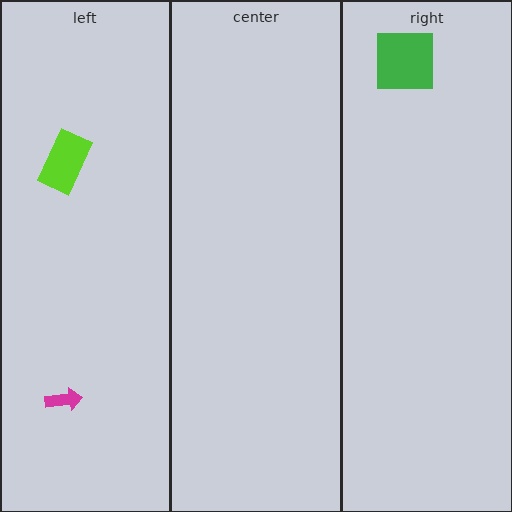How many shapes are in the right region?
1.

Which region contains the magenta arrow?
The left region.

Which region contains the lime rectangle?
The left region.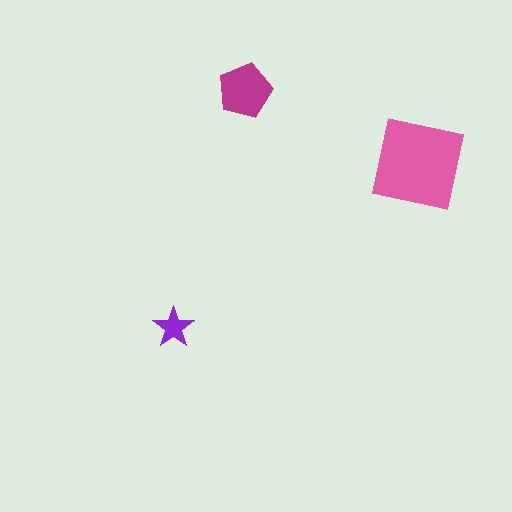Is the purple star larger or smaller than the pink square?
Smaller.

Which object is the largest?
The pink square.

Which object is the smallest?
The purple star.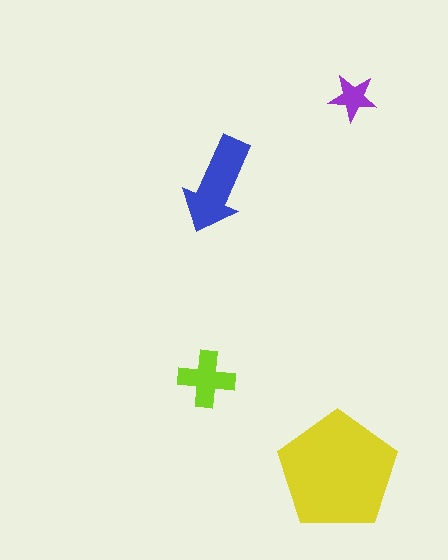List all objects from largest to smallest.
The yellow pentagon, the blue arrow, the lime cross, the purple star.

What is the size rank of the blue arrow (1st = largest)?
2nd.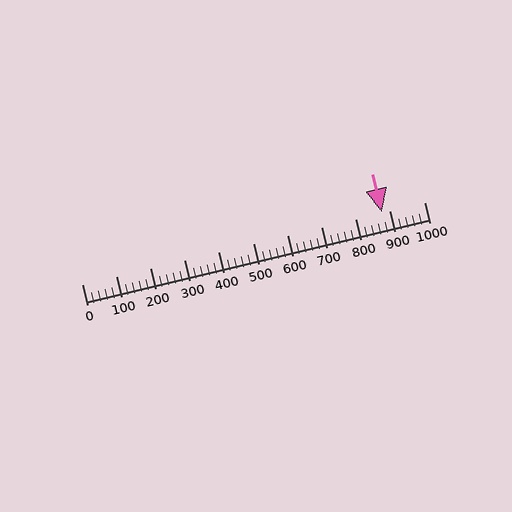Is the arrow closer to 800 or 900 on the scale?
The arrow is closer to 900.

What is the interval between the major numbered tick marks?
The major tick marks are spaced 100 units apart.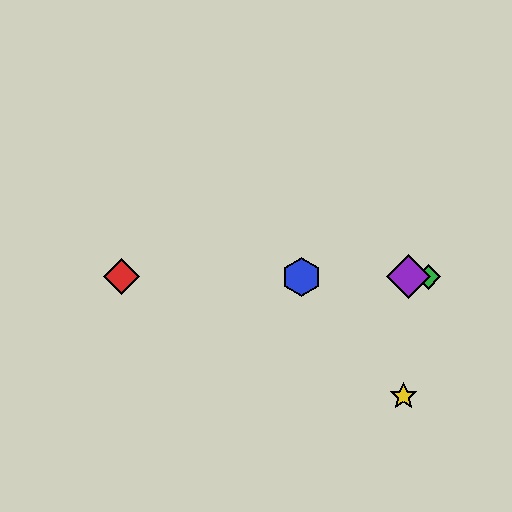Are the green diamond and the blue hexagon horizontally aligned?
Yes, both are at y≈277.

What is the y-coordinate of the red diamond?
The red diamond is at y≈277.